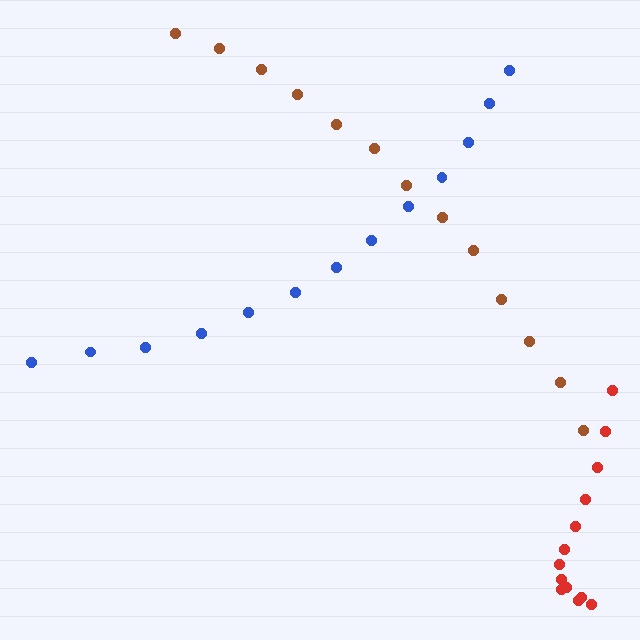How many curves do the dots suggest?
There are 3 distinct paths.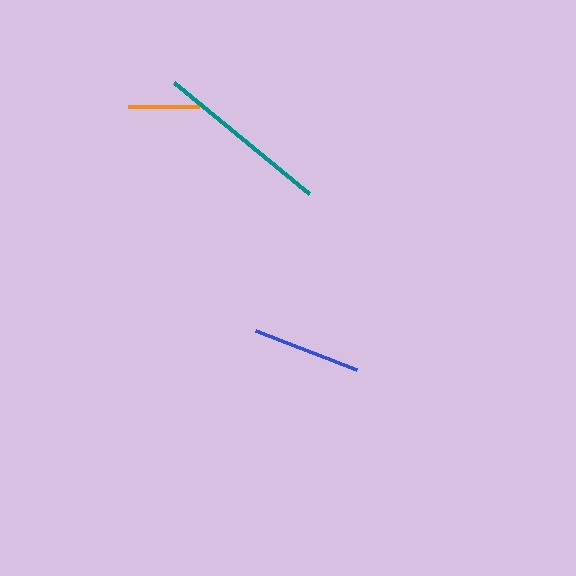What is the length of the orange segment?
The orange segment is approximately 71 pixels long.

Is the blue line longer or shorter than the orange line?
The blue line is longer than the orange line.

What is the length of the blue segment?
The blue segment is approximately 108 pixels long.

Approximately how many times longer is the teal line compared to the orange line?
The teal line is approximately 2.5 times the length of the orange line.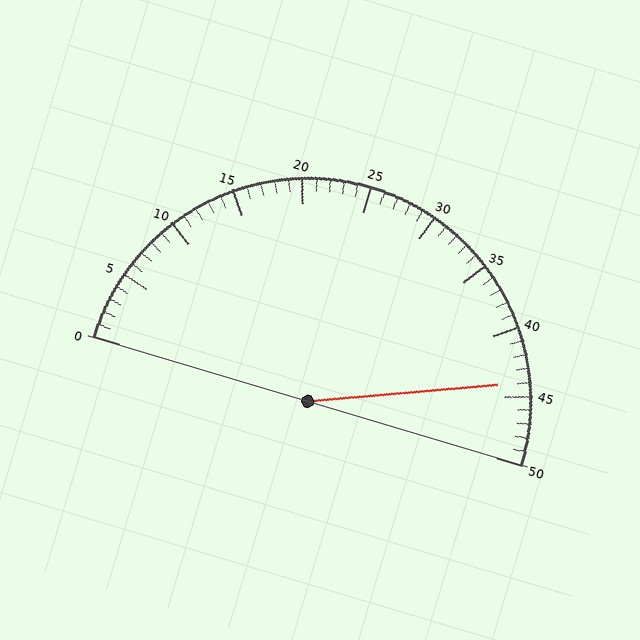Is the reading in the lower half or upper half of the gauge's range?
The reading is in the upper half of the range (0 to 50).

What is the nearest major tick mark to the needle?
The nearest major tick mark is 45.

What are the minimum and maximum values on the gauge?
The gauge ranges from 0 to 50.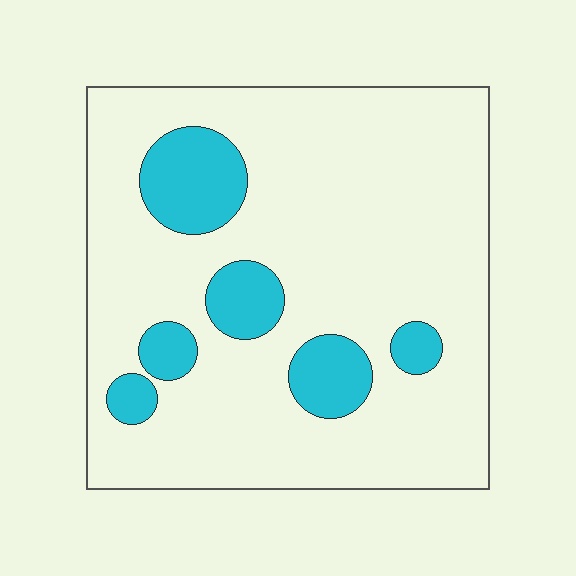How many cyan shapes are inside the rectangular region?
6.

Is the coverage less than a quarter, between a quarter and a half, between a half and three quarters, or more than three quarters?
Less than a quarter.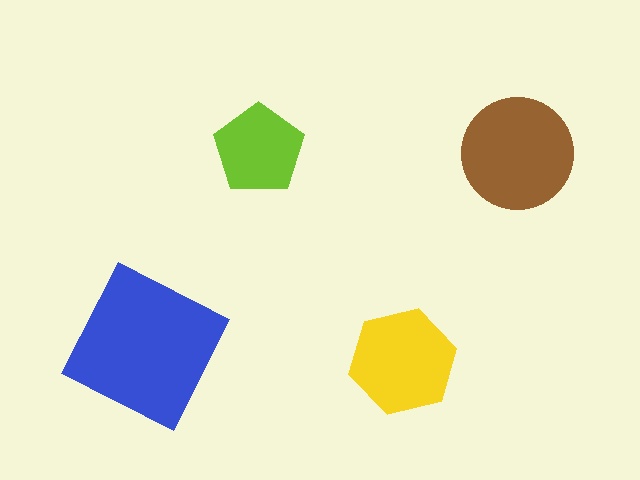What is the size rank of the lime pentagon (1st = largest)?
4th.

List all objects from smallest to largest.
The lime pentagon, the yellow hexagon, the brown circle, the blue square.